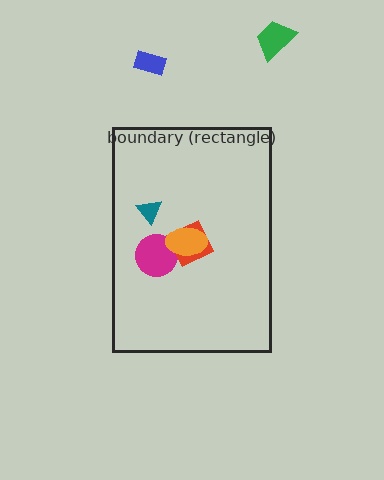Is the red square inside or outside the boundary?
Inside.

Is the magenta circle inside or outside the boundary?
Inside.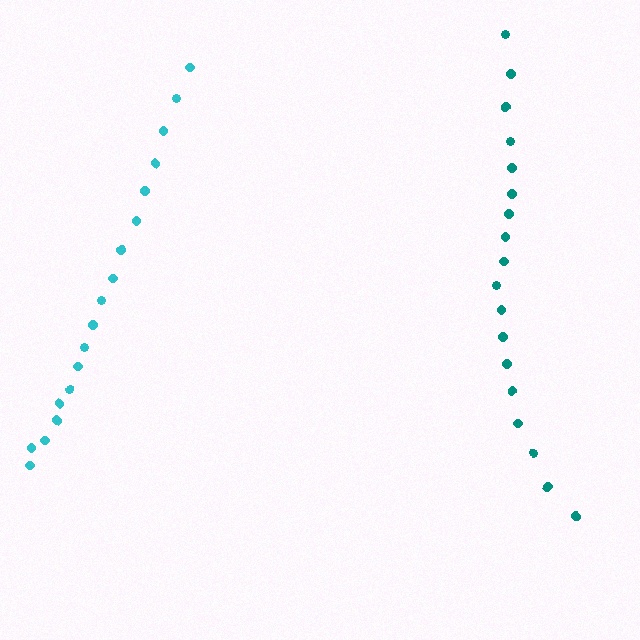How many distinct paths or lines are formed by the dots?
There are 2 distinct paths.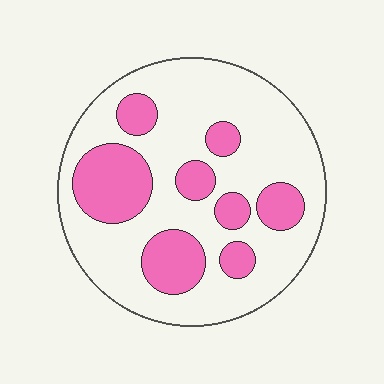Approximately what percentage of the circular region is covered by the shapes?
Approximately 30%.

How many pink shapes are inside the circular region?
8.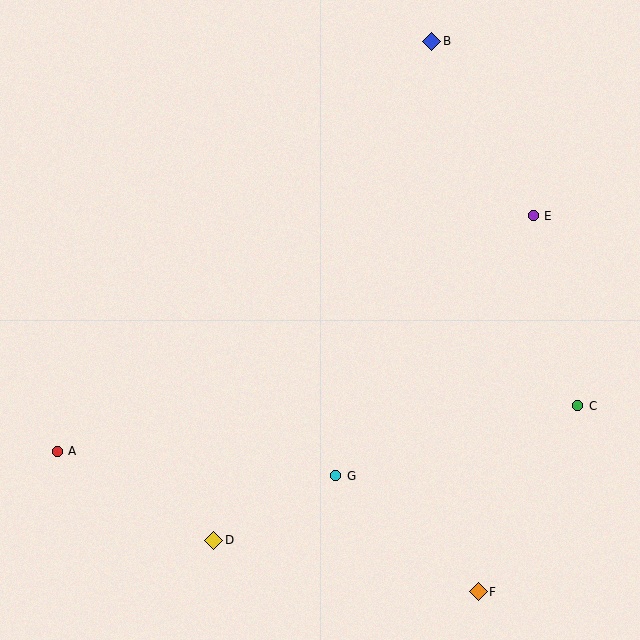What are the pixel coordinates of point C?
Point C is at (578, 406).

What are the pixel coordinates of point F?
Point F is at (478, 592).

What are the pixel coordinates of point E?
Point E is at (533, 216).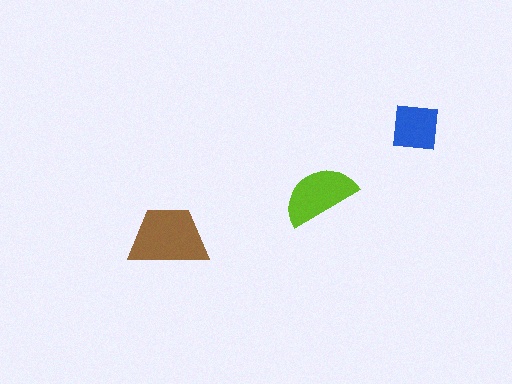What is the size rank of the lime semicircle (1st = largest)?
2nd.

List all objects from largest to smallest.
The brown trapezoid, the lime semicircle, the blue square.